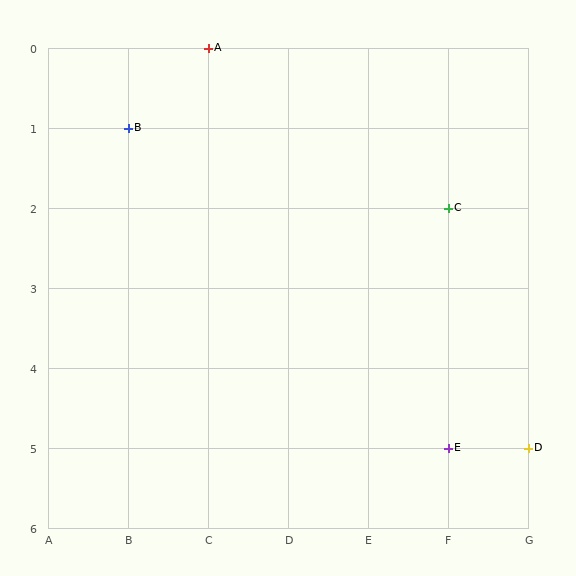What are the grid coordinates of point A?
Point A is at grid coordinates (C, 0).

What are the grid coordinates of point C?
Point C is at grid coordinates (F, 2).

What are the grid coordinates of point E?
Point E is at grid coordinates (F, 5).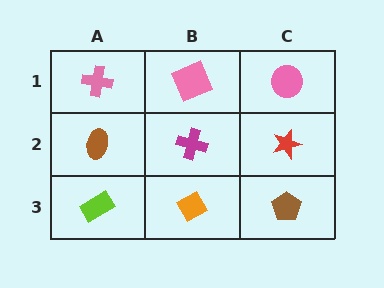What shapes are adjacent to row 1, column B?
A magenta cross (row 2, column B), a pink cross (row 1, column A), a pink circle (row 1, column C).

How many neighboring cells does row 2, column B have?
4.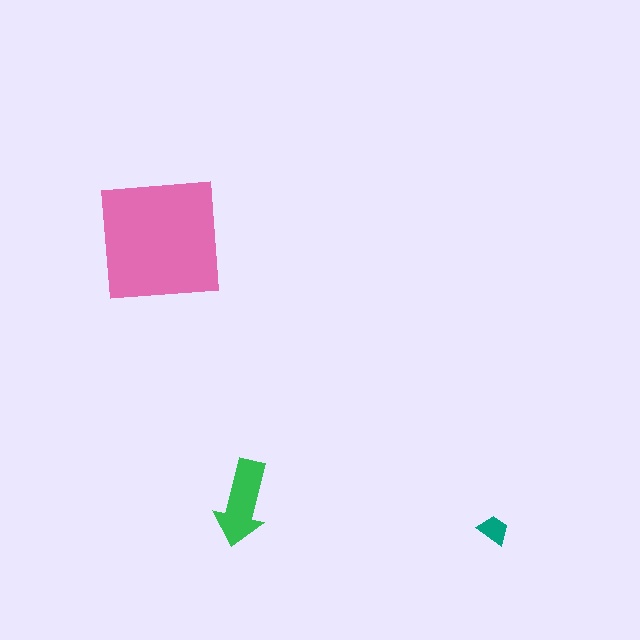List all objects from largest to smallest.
The pink square, the green arrow, the teal trapezoid.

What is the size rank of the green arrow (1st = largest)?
2nd.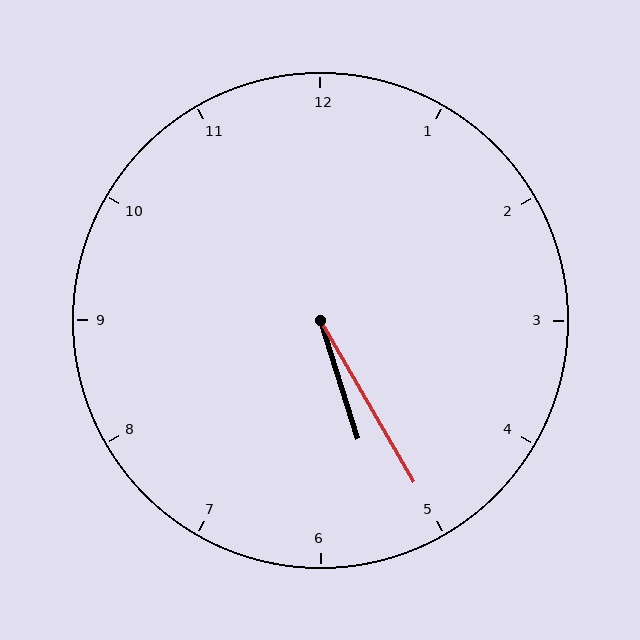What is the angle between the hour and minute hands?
Approximately 12 degrees.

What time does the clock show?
5:25.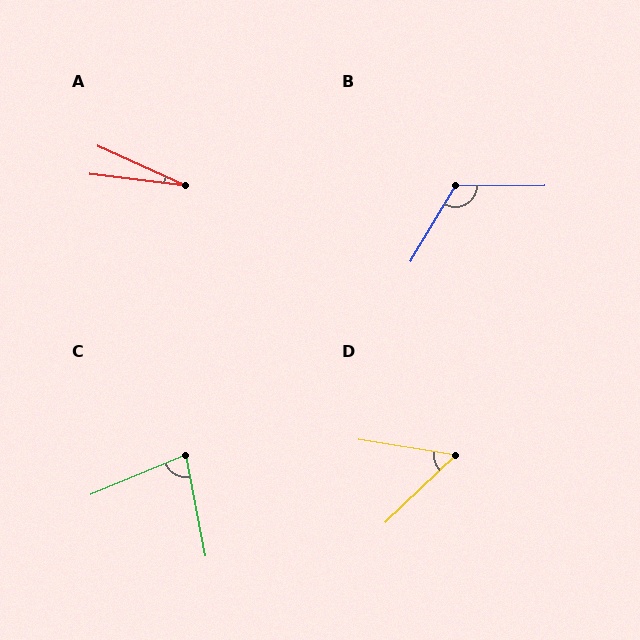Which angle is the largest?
B, at approximately 121 degrees.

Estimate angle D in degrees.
Approximately 52 degrees.